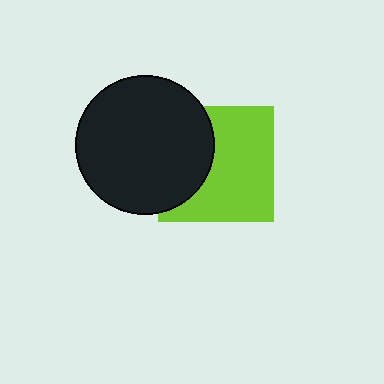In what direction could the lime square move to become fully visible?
The lime square could move right. That would shift it out from behind the black circle entirely.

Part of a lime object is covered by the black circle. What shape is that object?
It is a square.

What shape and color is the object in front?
The object in front is a black circle.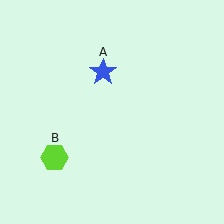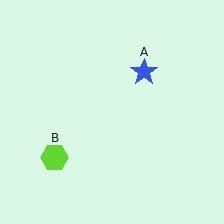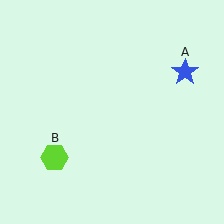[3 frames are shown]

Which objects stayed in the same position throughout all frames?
Lime hexagon (object B) remained stationary.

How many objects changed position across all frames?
1 object changed position: blue star (object A).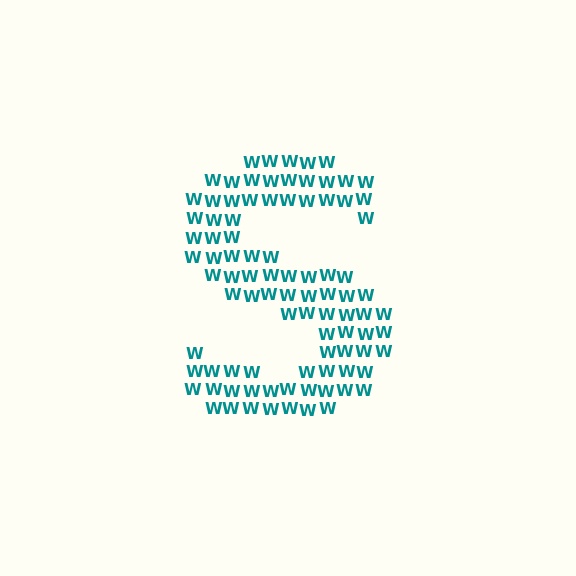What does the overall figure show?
The overall figure shows the letter S.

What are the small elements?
The small elements are letter W's.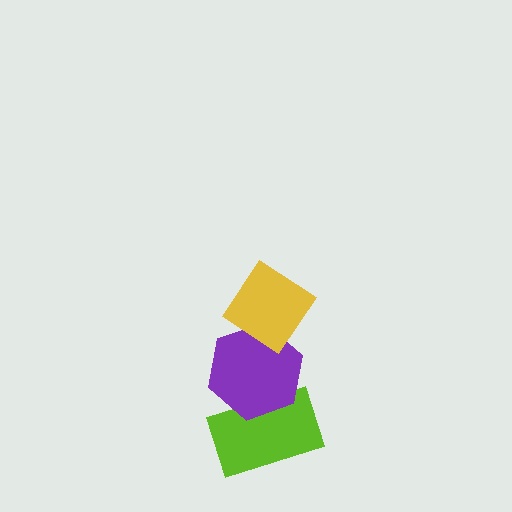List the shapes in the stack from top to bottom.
From top to bottom: the yellow diamond, the purple hexagon, the lime rectangle.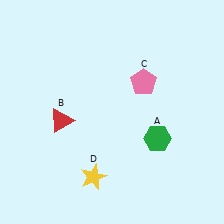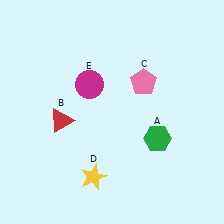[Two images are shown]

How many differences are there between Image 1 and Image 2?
There is 1 difference between the two images.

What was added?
A magenta circle (E) was added in Image 2.